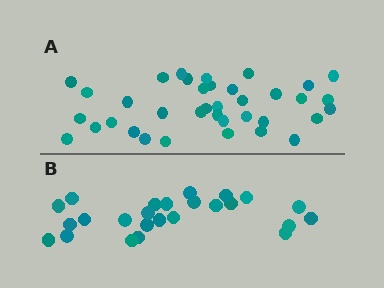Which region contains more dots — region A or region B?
Region A (the top region) has more dots.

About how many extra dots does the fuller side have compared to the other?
Region A has roughly 12 or so more dots than region B.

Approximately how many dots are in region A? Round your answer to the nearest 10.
About 40 dots. (The exact count is 37, which rounds to 40.)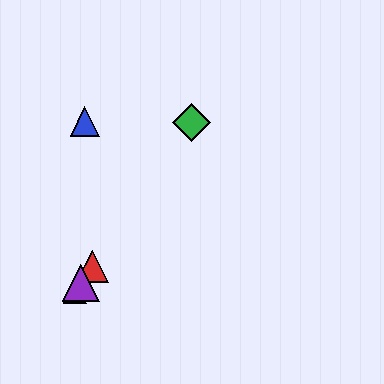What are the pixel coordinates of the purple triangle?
The purple triangle is at (81, 283).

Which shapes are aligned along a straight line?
The red triangle, the green diamond, the yellow triangle, the purple triangle are aligned along a straight line.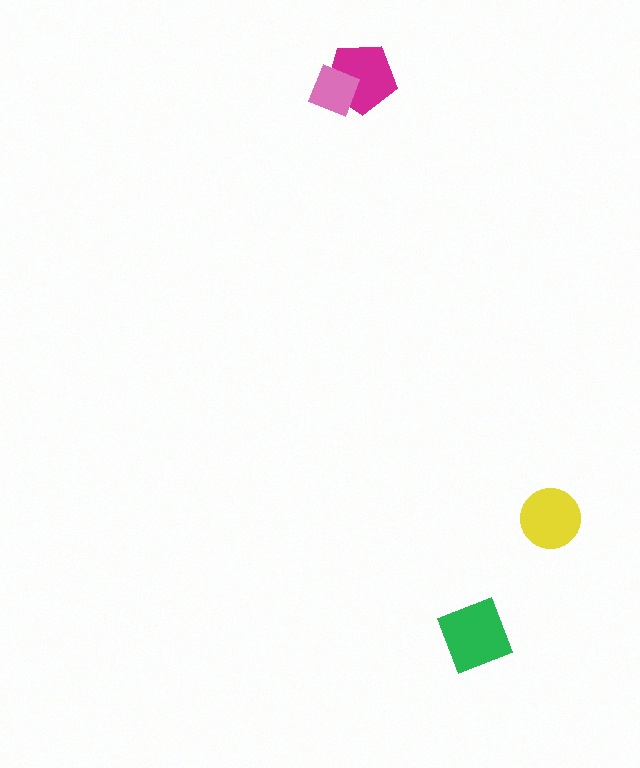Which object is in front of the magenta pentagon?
The pink diamond is in front of the magenta pentagon.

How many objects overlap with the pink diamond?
1 object overlaps with the pink diamond.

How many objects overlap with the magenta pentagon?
1 object overlaps with the magenta pentagon.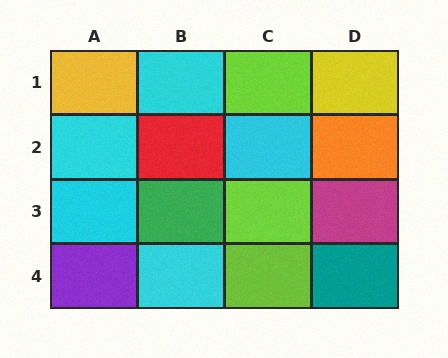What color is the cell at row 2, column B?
Red.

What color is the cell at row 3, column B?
Green.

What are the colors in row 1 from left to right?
Yellow, cyan, lime, yellow.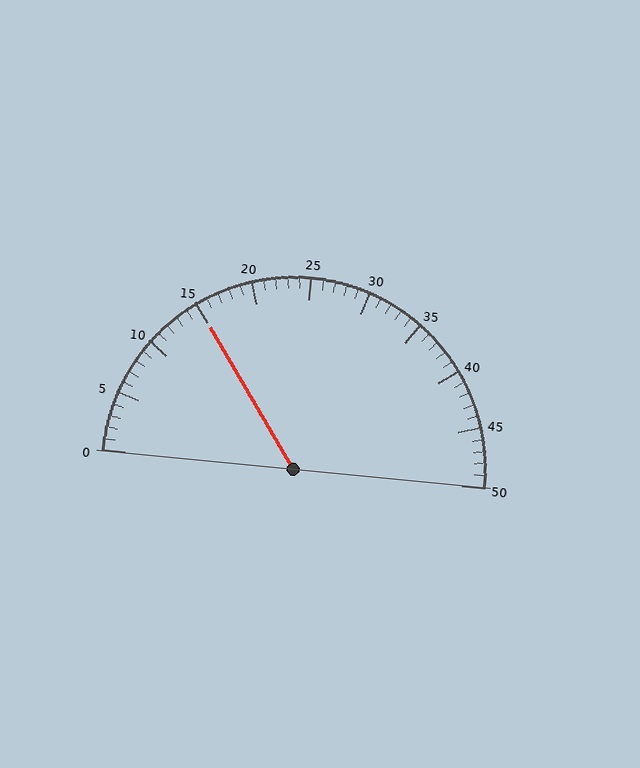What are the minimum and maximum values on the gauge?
The gauge ranges from 0 to 50.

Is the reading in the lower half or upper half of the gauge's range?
The reading is in the lower half of the range (0 to 50).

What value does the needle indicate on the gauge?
The needle indicates approximately 15.